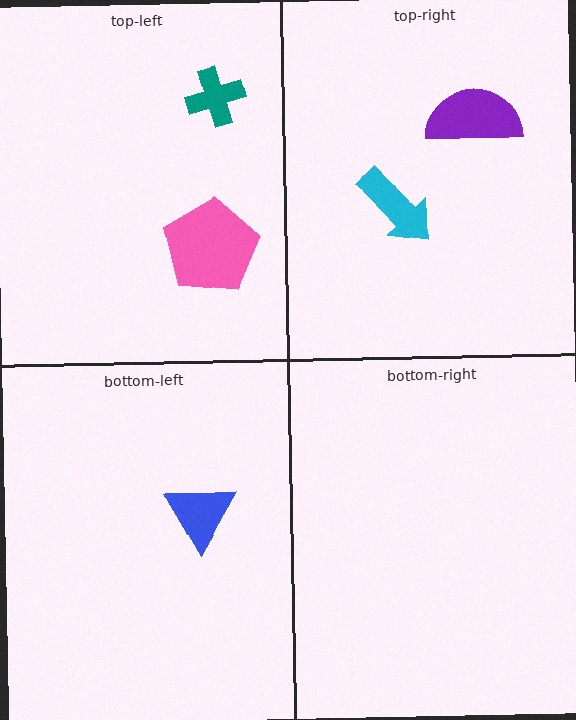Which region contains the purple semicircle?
The top-right region.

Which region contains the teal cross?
The top-left region.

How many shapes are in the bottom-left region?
1.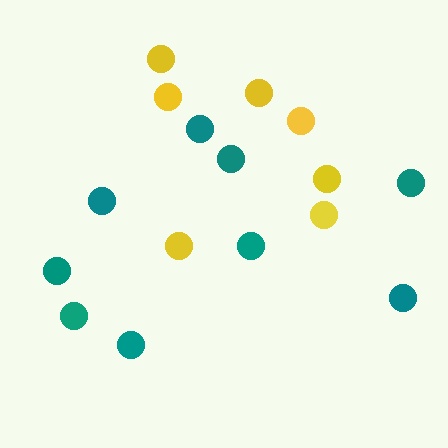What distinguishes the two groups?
There are 2 groups: one group of yellow circles (7) and one group of teal circles (9).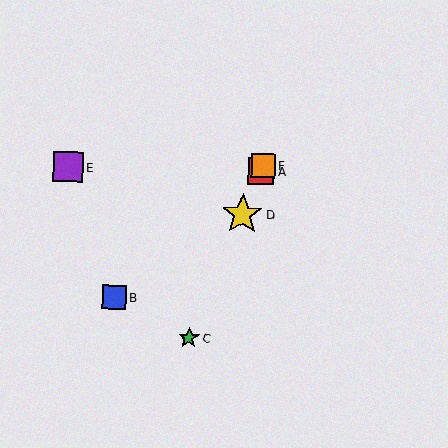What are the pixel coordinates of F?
Object F is at (263, 166).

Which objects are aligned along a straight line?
Objects A, C, D, F are aligned along a straight line.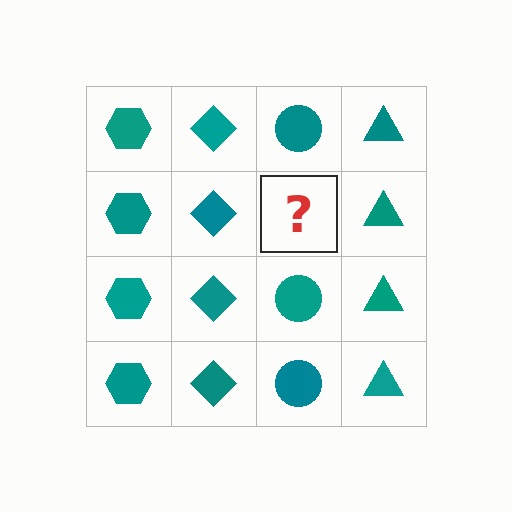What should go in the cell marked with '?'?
The missing cell should contain a teal circle.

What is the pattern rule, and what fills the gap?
The rule is that each column has a consistent shape. The gap should be filled with a teal circle.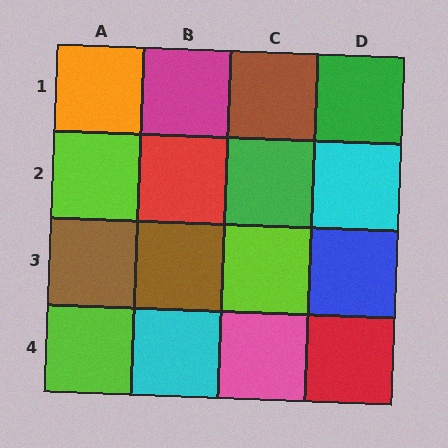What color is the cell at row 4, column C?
Pink.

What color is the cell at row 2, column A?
Lime.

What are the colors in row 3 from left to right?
Brown, brown, lime, blue.